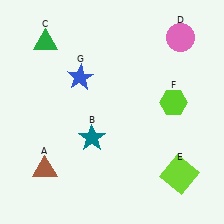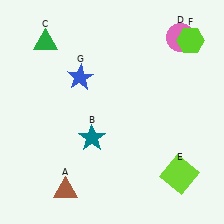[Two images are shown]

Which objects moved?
The objects that moved are: the brown triangle (A), the lime hexagon (F).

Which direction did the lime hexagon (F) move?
The lime hexagon (F) moved up.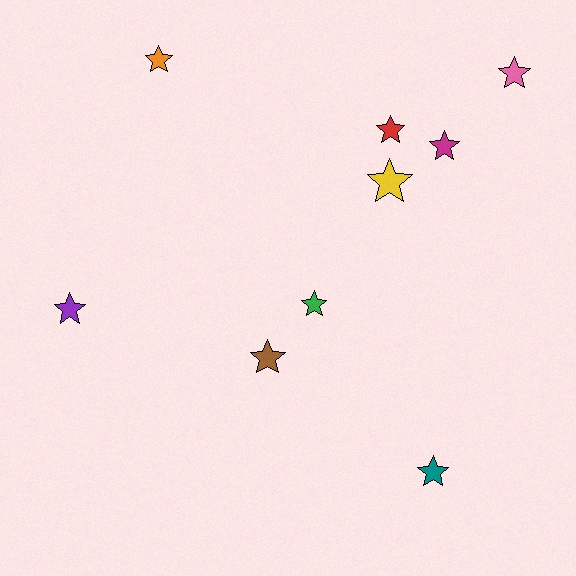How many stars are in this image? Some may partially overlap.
There are 9 stars.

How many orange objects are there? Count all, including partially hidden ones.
There is 1 orange object.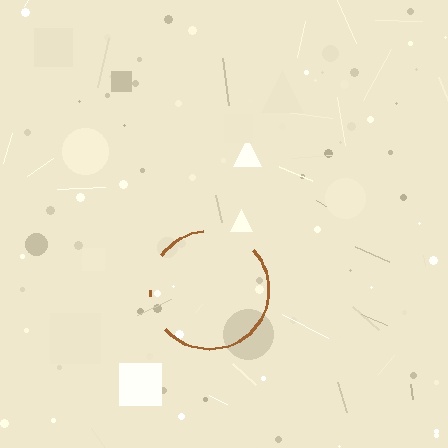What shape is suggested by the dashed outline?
The dashed outline suggests a circle.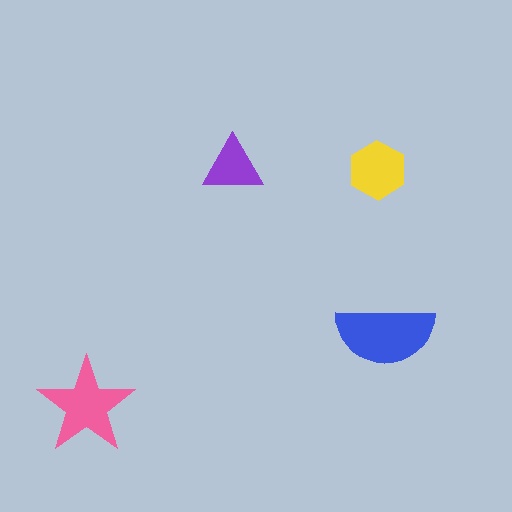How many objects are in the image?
There are 4 objects in the image.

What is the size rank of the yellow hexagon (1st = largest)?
3rd.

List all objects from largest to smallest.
The blue semicircle, the pink star, the yellow hexagon, the purple triangle.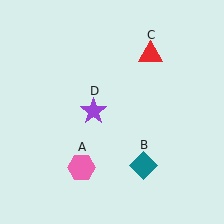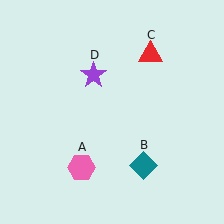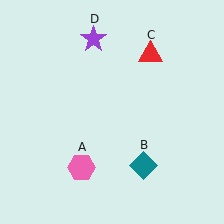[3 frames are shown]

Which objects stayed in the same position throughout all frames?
Pink hexagon (object A) and teal diamond (object B) and red triangle (object C) remained stationary.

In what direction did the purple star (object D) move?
The purple star (object D) moved up.